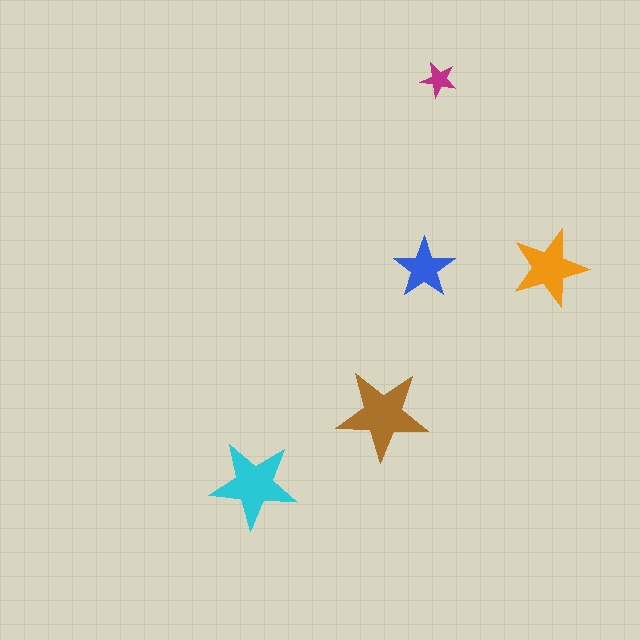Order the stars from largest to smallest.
the brown one, the cyan one, the orange one, the blue one, the magenta one.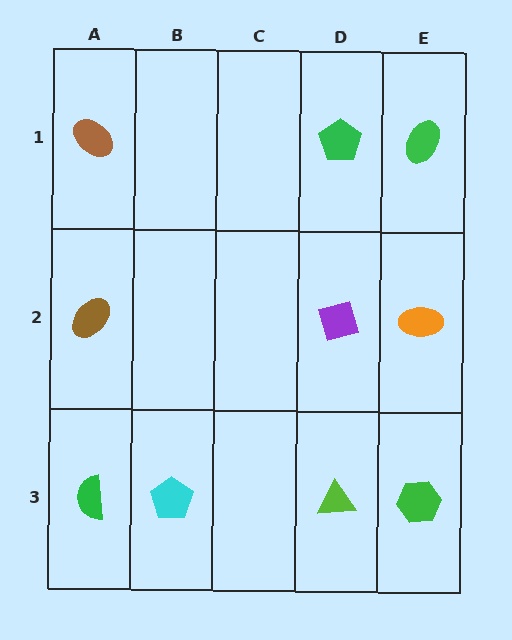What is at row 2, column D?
A purple diamond.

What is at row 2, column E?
An orange ellipse.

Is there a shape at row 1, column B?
No, that cell is empty.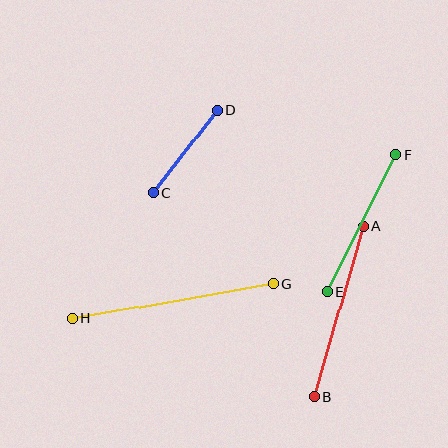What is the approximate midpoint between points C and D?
The midpoint is at approximately (185, 151) pixels.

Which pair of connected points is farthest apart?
Points G and H are farthest apart.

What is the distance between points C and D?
The distance is approximately 104 pixels.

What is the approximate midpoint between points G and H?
The midpoint is at approximately (173, 301) pixels.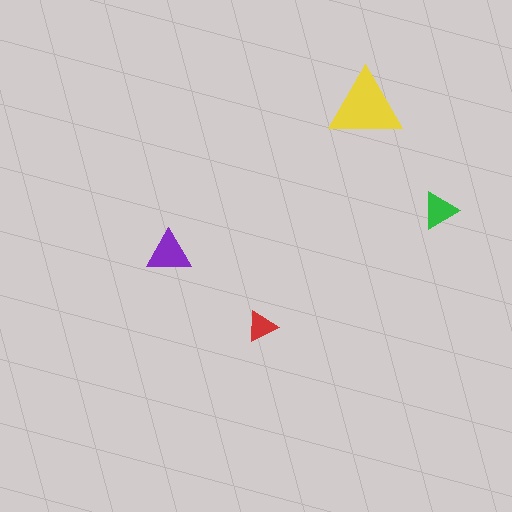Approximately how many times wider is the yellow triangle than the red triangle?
About 2.5 times wider.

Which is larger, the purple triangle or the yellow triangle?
The yellow one.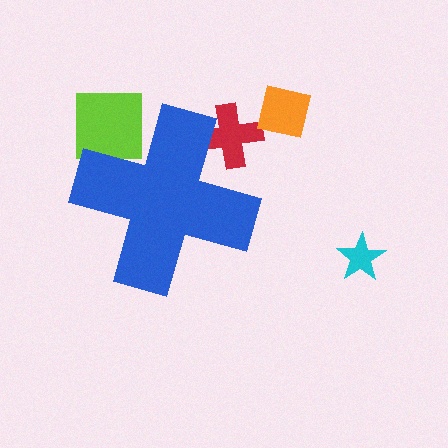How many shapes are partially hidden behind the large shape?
2 shapes are partially hidden.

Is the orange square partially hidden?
No, the orange square is fully visible.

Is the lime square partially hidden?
Yes, the lime square is partially hidden behind the blue cross.